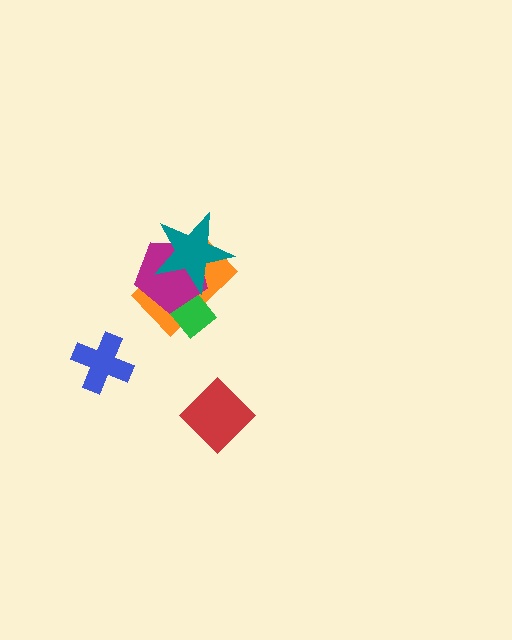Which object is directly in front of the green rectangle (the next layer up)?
The magenta pentagon is directly in front of the green rectangle.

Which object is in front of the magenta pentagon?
The teal star is in front of the magenta pentagon.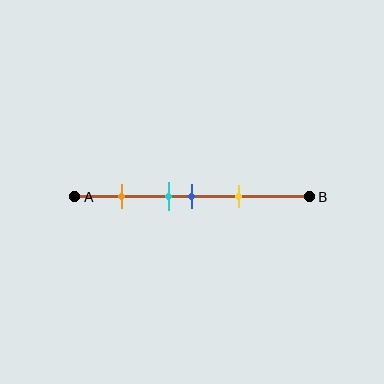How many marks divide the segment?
There are 4 marks dividing the segment.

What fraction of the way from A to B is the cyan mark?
The cyan mark is approximately 40% (0.4) of the way from A to B.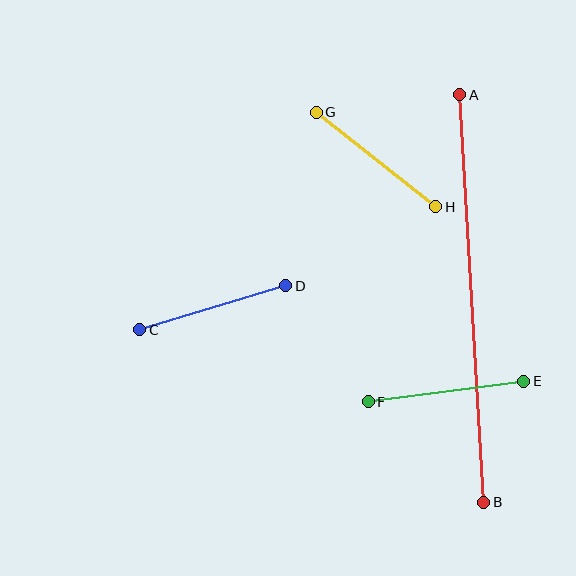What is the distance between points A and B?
The distance is approximately 408 pixels.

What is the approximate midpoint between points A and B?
The midpoint is at approximately (472, 298) pixels.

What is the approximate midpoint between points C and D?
The midpoint is at approximately (213, 308) pixels.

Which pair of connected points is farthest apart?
Points A and B are farthest apart.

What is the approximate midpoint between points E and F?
The midpoint is at approximately (446, 392) pixels.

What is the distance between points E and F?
The distance is approximately 157 pixels.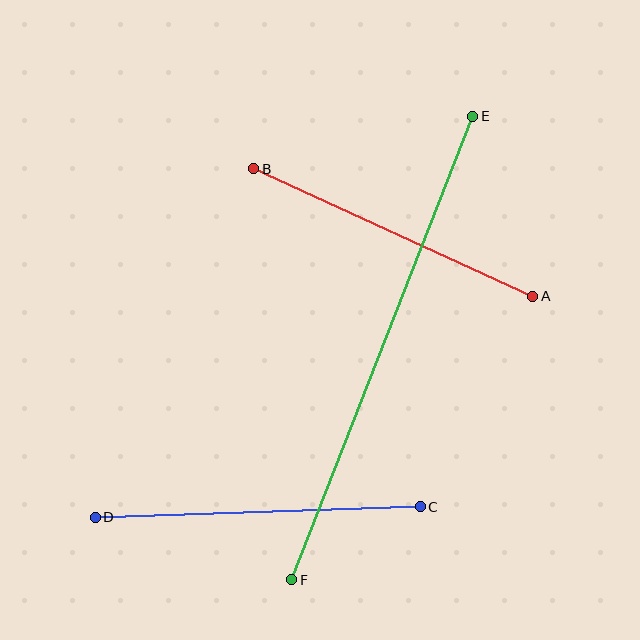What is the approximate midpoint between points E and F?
The midpoint is at approximately (382, 348) pixels.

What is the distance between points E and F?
The distance is approximately 498 pixels.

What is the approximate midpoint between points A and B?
The midpoint is at approximately (393, 233) pixels.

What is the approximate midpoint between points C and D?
The midpoint is at approximately (258, 512) pixels.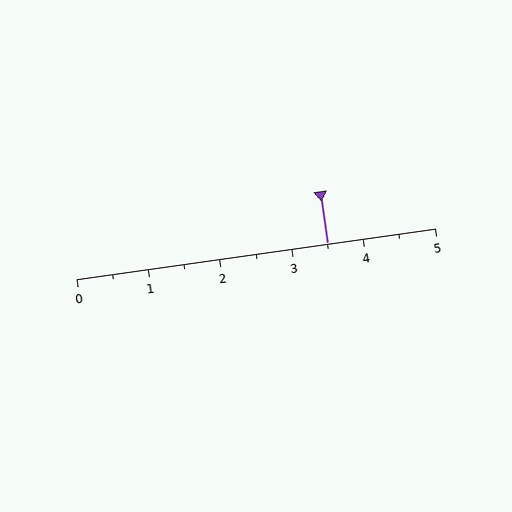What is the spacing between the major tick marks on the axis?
The major ticks are spaced 1 apart.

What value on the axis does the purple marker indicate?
The marker indicates approximately 3.5.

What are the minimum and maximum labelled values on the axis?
The axis runs from 0 to 5.